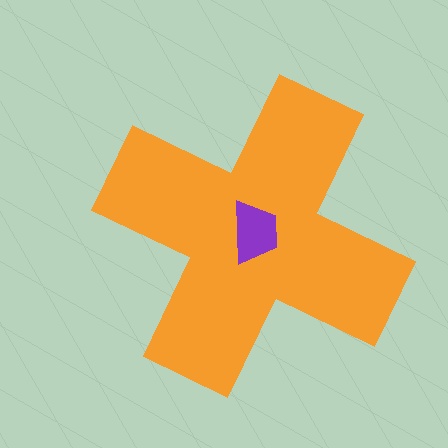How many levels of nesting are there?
2.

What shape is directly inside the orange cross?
The purple trapezoid.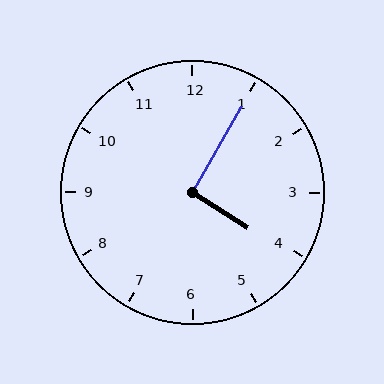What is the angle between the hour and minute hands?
Approximately 92 degrees.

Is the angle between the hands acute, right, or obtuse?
It is right.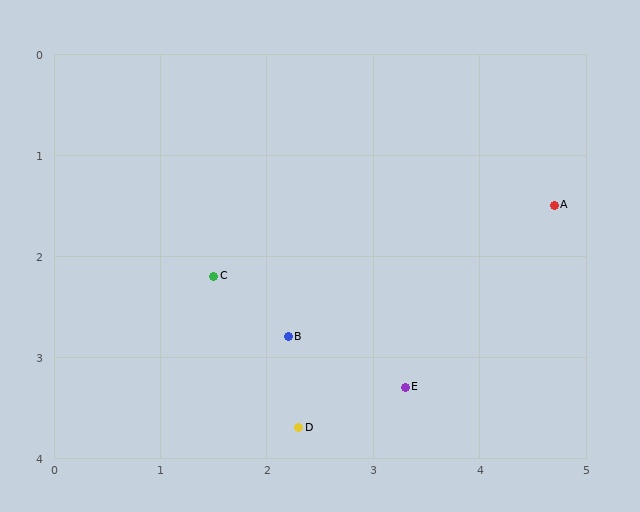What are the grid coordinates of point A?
Point A is at approximately (4.7, 1.5).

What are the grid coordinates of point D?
Point D is at approximately (2.3, 3.7).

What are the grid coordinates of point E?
Point E is at approximately (3.3, 3.3).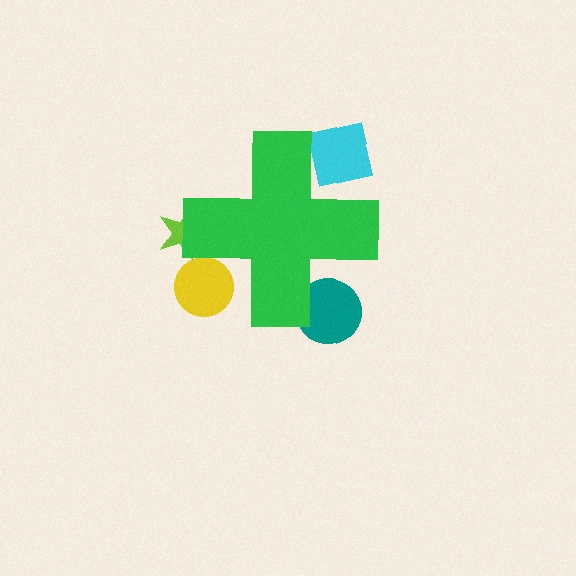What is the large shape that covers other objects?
A green cross.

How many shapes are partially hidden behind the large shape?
4 shapes are partially hidden.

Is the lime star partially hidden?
Yes, the lime star is partially hidden behind the green cross.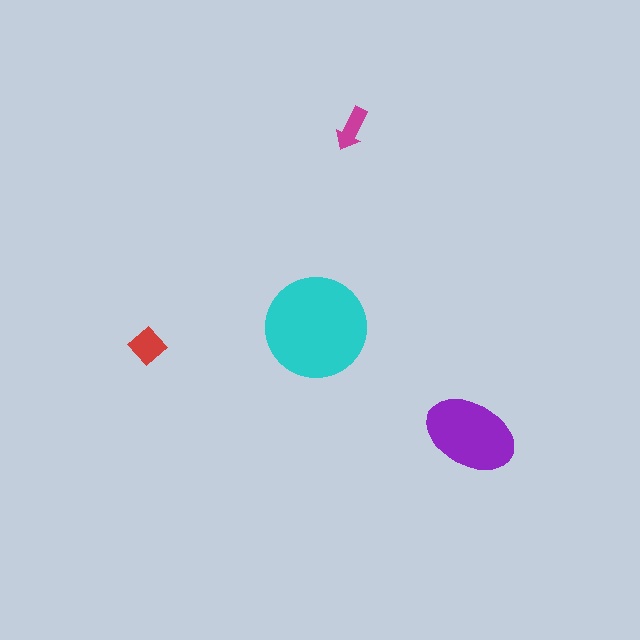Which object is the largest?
The cyan circle.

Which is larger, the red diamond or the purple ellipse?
The purple ellipse.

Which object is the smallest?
The magenta arrow.